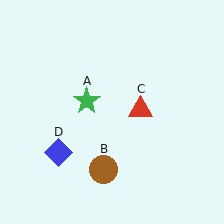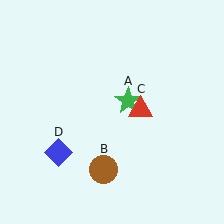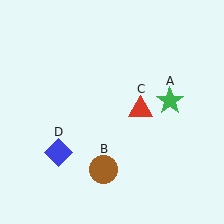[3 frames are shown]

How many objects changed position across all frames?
1 object changed position: green star (object A).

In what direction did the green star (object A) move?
The green star (object A) moved right.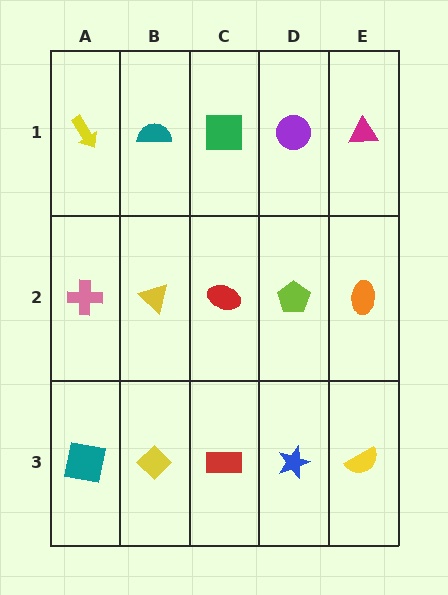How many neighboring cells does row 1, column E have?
2.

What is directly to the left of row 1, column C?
A teal semicircle.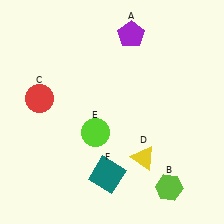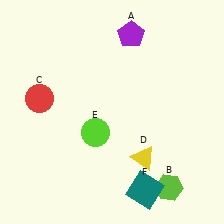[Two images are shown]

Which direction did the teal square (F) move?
The teal square (F) moved right.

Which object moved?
The teal square (F) moved right.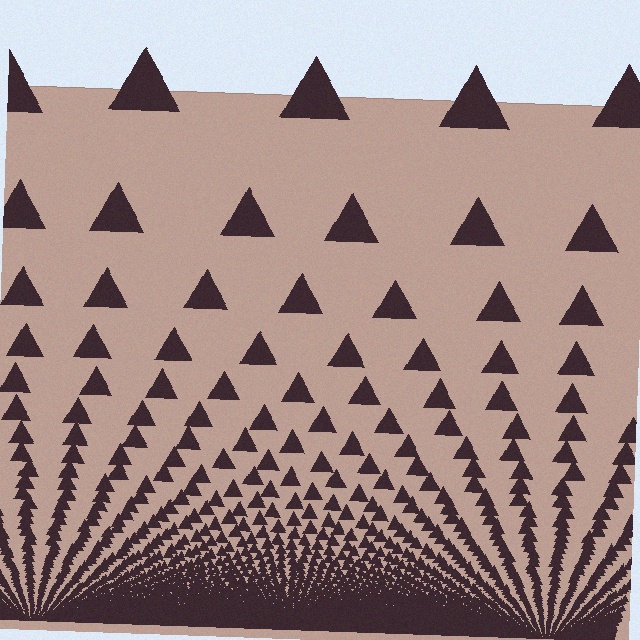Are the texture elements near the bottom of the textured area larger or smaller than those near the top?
Smaller. The gradient is inverted — elements near the bottom are smaller and denser.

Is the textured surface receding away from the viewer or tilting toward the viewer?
The surface appears to tilt toward the viewer. Texture elements get larger and sparser toward the top.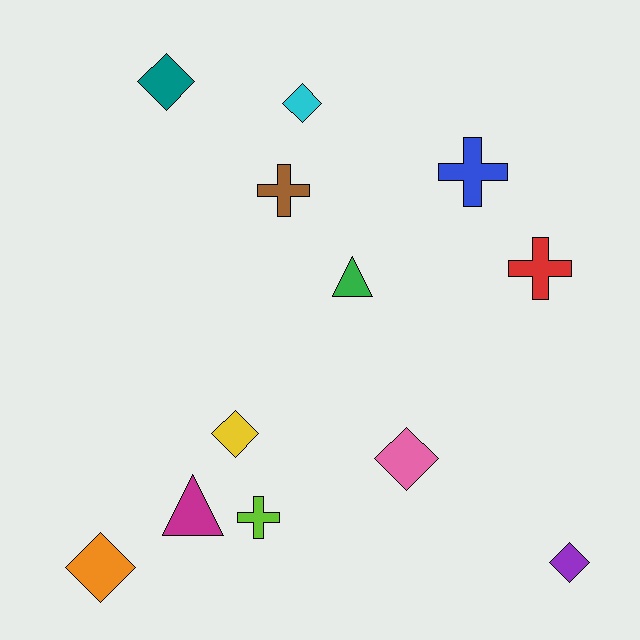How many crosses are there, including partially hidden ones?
There are 4 crosses.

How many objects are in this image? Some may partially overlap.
There are 12 objects.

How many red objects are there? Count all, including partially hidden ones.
There is 1 red object.